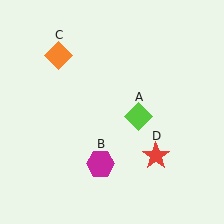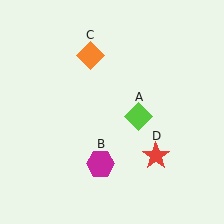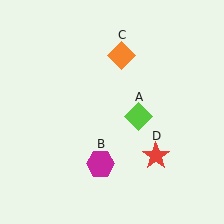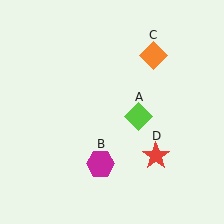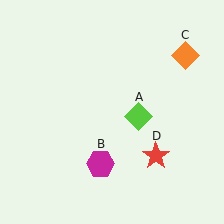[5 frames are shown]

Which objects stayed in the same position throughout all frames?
Lime diamond (object A) and magenta hexagon (object B) and red star (object D) remained stationary.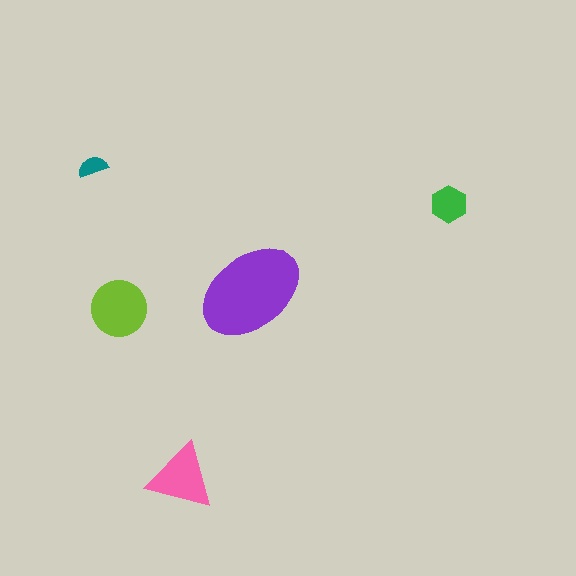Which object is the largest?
The purple ellipse.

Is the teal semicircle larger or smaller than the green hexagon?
Smaller.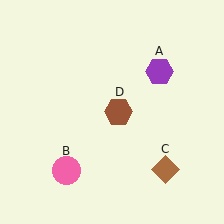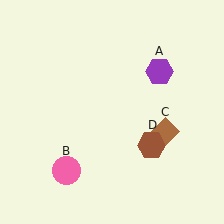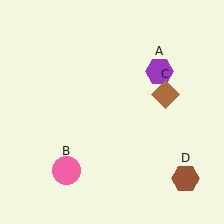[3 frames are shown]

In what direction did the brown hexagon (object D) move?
The brown hexagon (object D) moved down and to the right.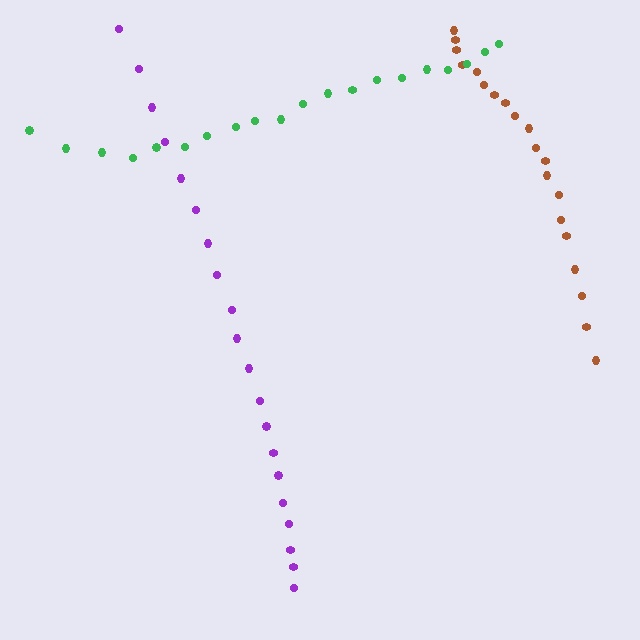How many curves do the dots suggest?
There are 3 distinct paths.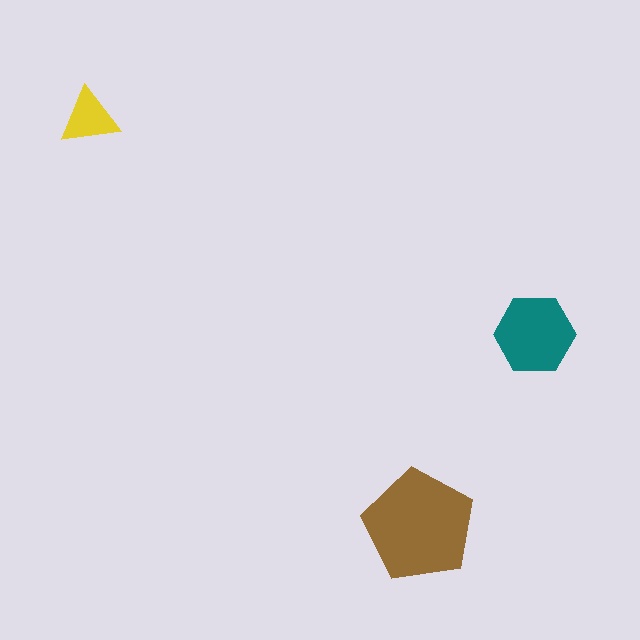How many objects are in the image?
There are 3 objects in the image.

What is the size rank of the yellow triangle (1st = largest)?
3rd.